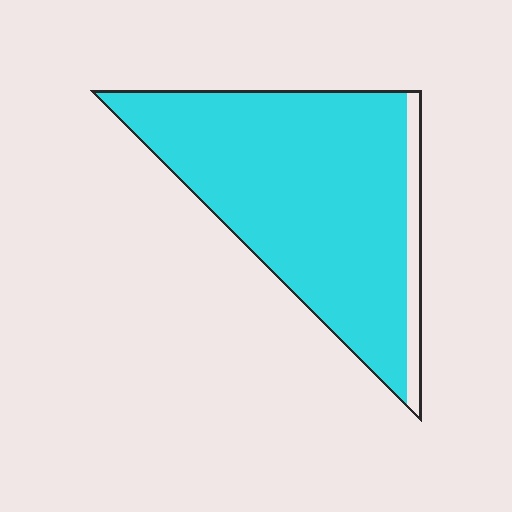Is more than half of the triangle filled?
Yes.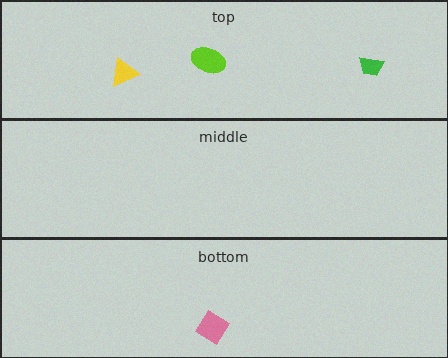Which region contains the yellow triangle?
The top region.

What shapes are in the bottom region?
The pink diamond.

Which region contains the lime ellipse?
The top region.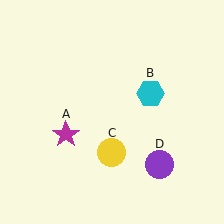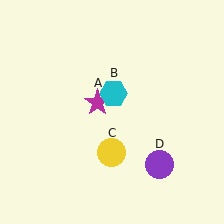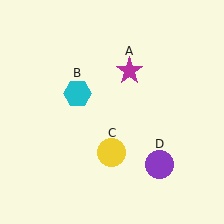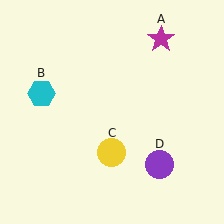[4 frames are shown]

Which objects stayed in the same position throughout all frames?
Yellow circle (object C) and purple circle (object D) remained stationary.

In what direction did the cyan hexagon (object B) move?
The cyan hexagon (object B) moved left.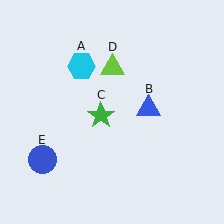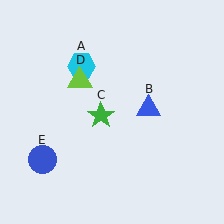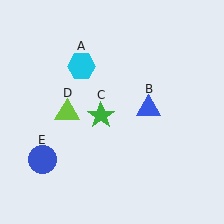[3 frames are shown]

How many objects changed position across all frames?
1 object changed position: lime triangle (object D).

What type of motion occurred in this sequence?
The lime triangle (object D) rotated counterclockwise around the center of the scene.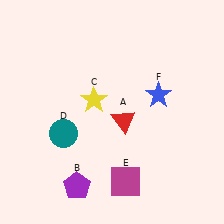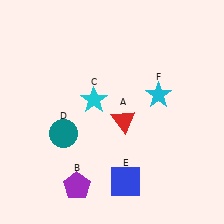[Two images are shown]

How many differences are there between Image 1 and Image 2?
There are 3 differences between the two images.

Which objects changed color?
C changed from yellow to cyan. E changed from magenta to blue. F changed from blue to cyan.